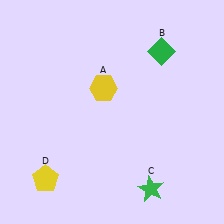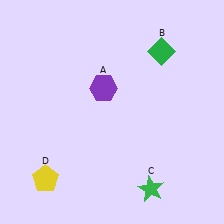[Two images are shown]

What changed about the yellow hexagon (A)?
In Image 1, A is yellow. In Image 2, it changed to purple.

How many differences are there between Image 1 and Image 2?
There is 1 difference between the two images.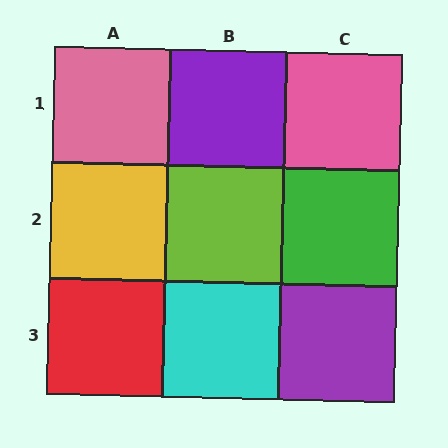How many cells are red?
1 cell is red.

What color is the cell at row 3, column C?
Purple.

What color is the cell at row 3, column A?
Red.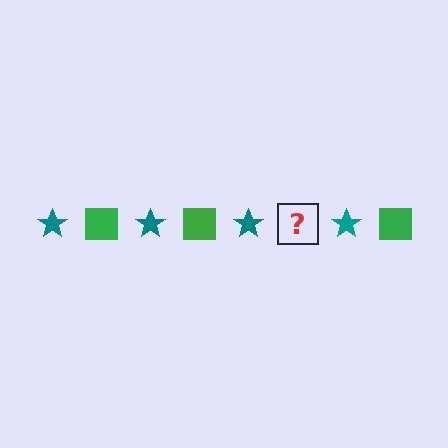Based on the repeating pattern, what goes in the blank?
The blank should be a green square.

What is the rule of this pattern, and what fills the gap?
The rule is that the pattern alternates between teal star and green square. The gap should be filled with a green square.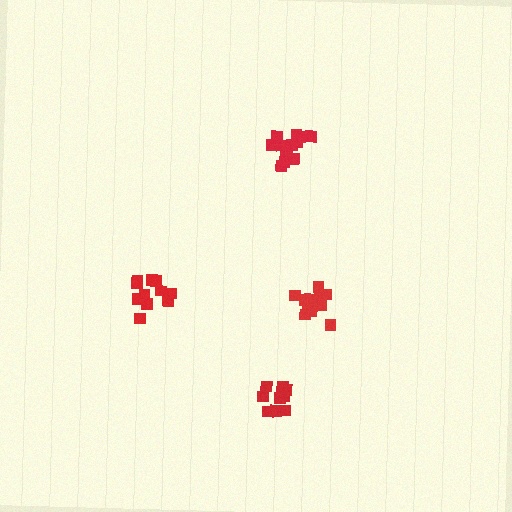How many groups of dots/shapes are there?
There are 4 groups.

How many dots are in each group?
Group 1: 12 dots, Group 2: 13 dots, Group 3: 12 dots, Group 4: 9 dots (46 total).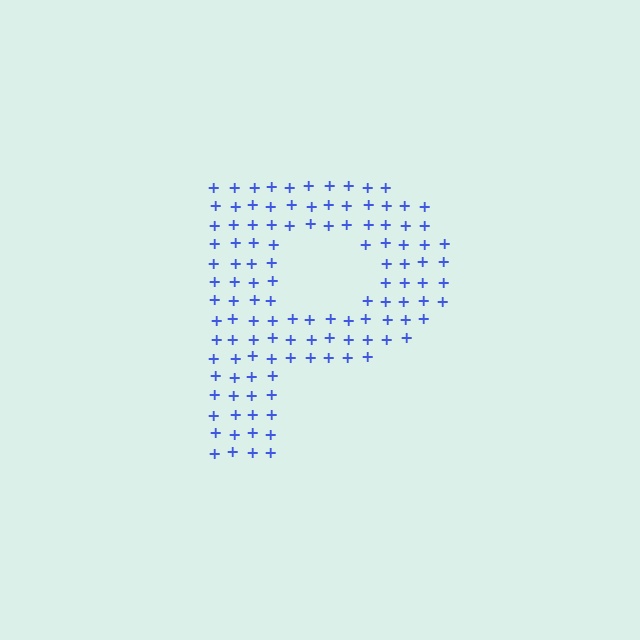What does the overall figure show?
The overall figure shows the letter P.